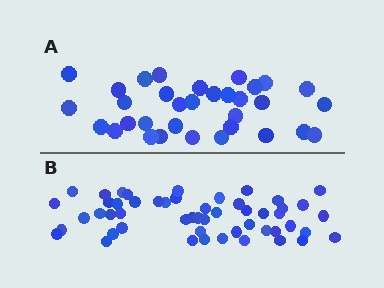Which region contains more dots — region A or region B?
Region B (the bottom region) has more dots.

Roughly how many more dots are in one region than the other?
Region B has approximately 20 more dots than region A.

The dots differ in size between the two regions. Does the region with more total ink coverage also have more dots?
No. Region A has more total ink coverage because its dots are larger, but region B actually contains more individual dots. Total area can be misleading — the number of items is what matters here.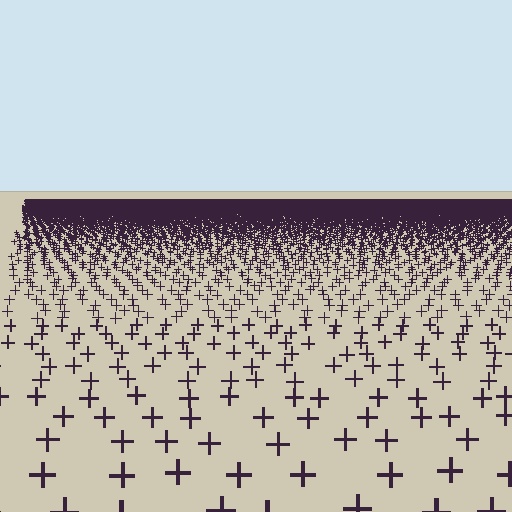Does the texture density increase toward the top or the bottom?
Density increases toward the top.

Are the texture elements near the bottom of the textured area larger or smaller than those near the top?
Larger. Near the bottom, elements are closer to the viewer and appear at a bigger on-screen size.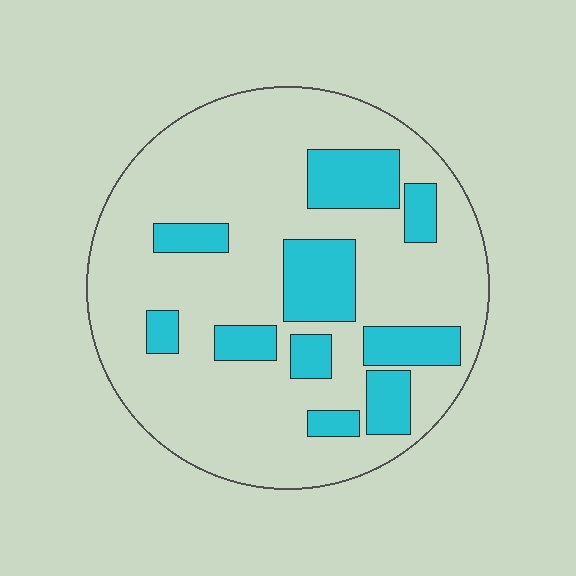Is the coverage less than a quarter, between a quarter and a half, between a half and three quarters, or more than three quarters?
Less than a quarter.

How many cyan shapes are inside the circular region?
10.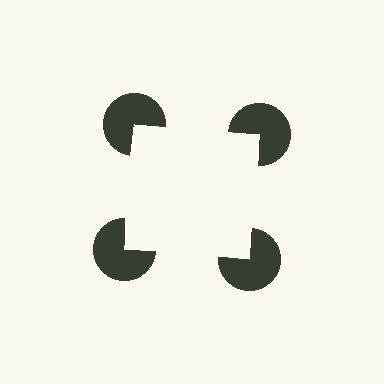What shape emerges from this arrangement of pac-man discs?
An illusory square — its edges are inferred from the aligned wedge cuts in the pac-man discs, not physically drawn.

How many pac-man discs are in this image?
There are 4 — one at each vertex of the illusory square.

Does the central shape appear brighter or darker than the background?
It typically appears slightly brighter than the background, even though no actual brightness change is drawn.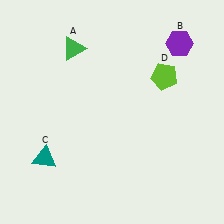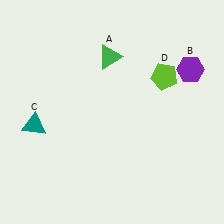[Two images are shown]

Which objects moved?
The objects that moved are: the green triangle (A), the purple hexagon (B), the teal triangle (C).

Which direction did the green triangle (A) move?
The green triangle (A) moved right.